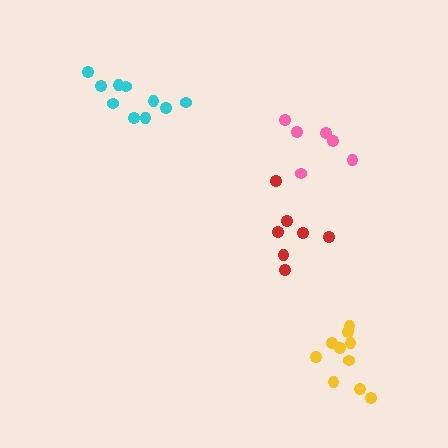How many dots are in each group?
Group 1: 7 dots, Group 2: 10 dots, Group 3: 6 dots, Group 4: 10 dots (33 total).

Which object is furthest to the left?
The cyan cluster is leftmost.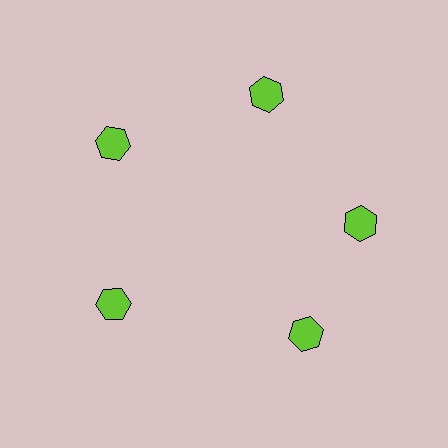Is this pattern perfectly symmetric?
No. The 5 lime hexagons are arranged in a ring, but one element near the 5 o'clock position is rotated out of alignment along the ring, breaking the 5-fold rotational symmetry.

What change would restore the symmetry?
The symmetry would be restored by rotating it back into even spacing with its neighbors so that all 5 hexagons sit at equal angles and equal distance from the center.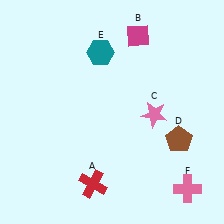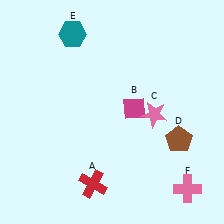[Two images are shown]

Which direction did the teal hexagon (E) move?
The teal hexagon (E) moved left.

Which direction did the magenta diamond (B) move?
The magenta diamond (B) moved down.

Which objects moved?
The objects that moved are: the magenta diamond (B), the teal hexagon (E).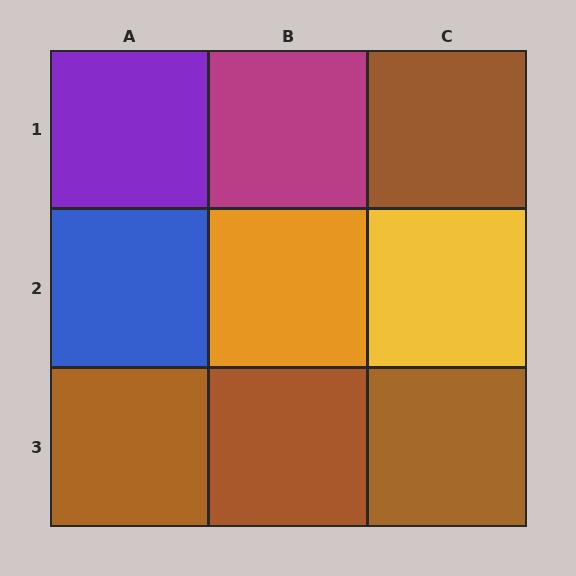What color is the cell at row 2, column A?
Blue.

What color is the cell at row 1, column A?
Purple.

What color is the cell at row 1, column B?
Magenta.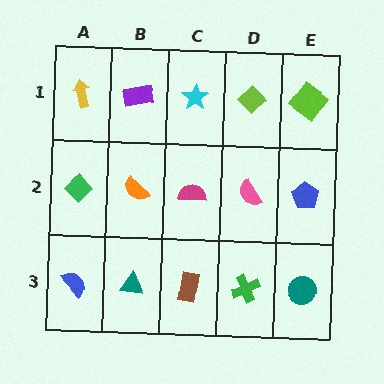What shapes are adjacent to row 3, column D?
A pink semicircle (row 2, column D), a brown rectangle (row 3, column C), a teal circle (row 3, column E).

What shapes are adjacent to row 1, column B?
An orange semicircle (row 2, column B), a yellow arrow (row 1, column A), a cyan star (row 1, column C).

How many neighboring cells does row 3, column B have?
3.